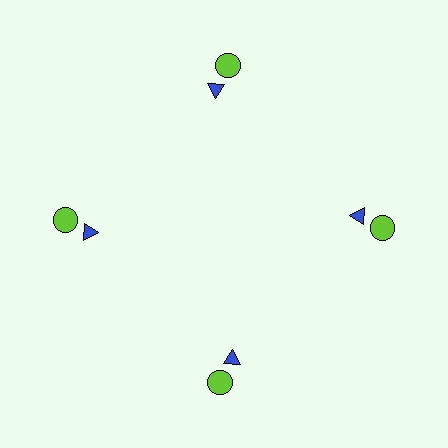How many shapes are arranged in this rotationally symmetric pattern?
There are 8 shapes, arranged in 4 groups of 2.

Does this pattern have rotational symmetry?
Yes, this pattern has 4-fold rotational symmetry. It looks the same after rotating 90 degrees around the center.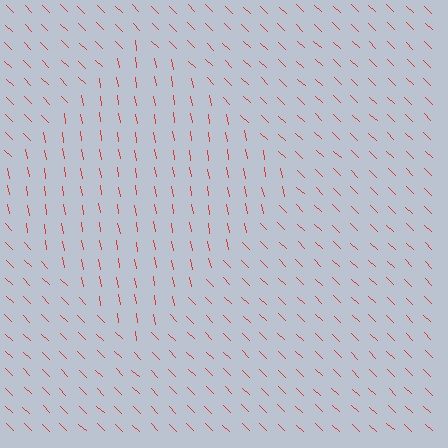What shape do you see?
I see a diamond.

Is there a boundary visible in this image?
Yes, there is a texture boundary formed by a change in line orientation.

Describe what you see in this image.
The image is filled with small red line segments. A diamond region in the image has lines oriented differently from the surrounding lines, creating a visible texture boundary.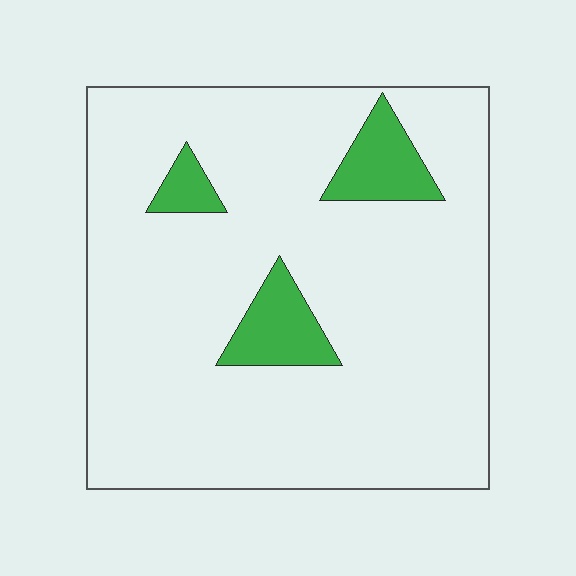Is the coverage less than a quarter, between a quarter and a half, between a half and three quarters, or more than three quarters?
Less than a quarter.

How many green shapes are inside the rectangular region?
3.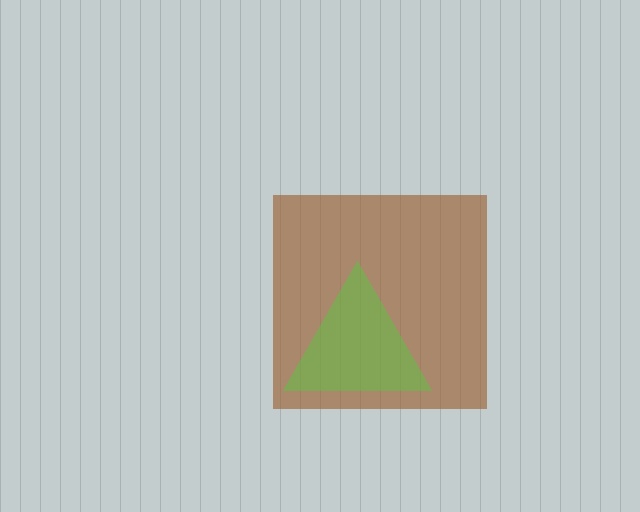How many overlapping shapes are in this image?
There are 2 overlapping shapes in the image.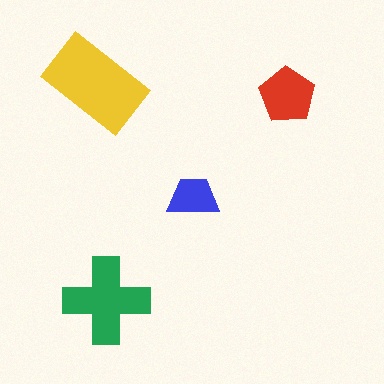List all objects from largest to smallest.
The yellow rectangle, the green cross, the red pentagon, the blue trapezoid.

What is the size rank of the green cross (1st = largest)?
2nd.